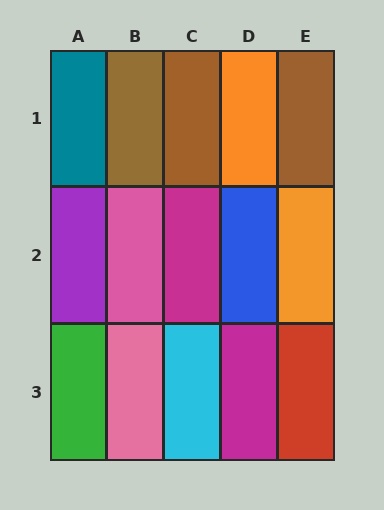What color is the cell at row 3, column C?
Cyan.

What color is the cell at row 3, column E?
Red.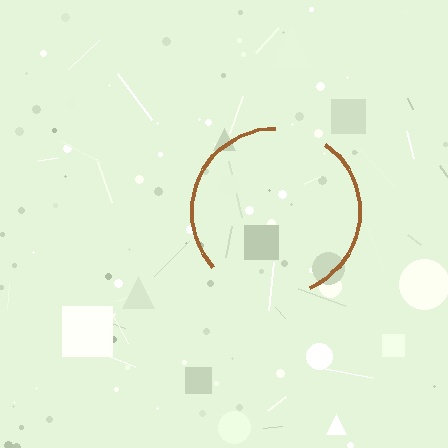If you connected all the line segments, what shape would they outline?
They would outline a circle.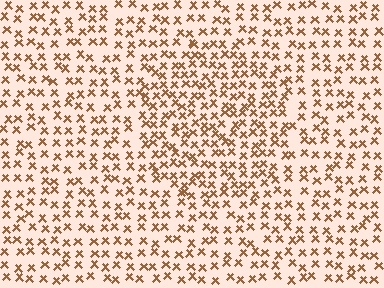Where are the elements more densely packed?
The elements are more densely packed inside the circle boundary.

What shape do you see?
I see a circle.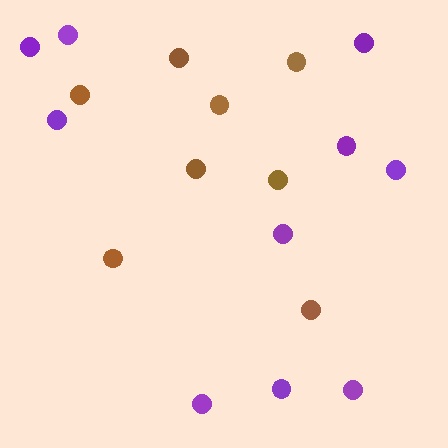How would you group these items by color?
There are 2 groups: one group of brown circles (8) and one group of purple circles (10).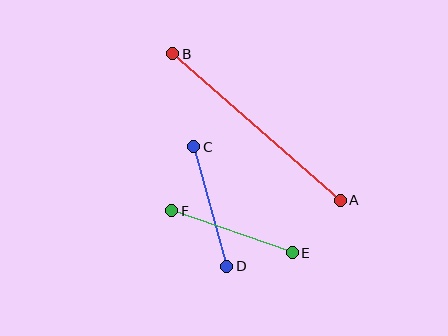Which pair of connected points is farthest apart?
Points A and B are farthest apart.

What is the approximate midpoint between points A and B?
The midpoint is at approximately (256, 127) pixels.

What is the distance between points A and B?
The distance is approximately 222 pixels.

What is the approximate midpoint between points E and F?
The midpoint is at approximately (232, 232) pixels.